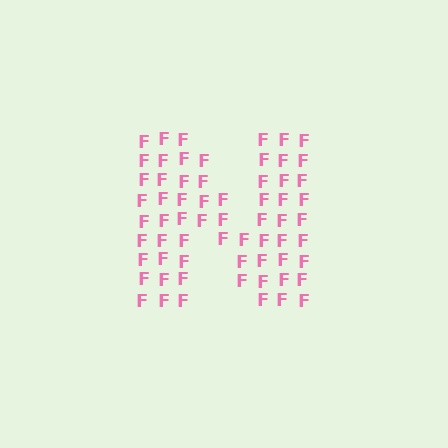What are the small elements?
The small elements are letter F's.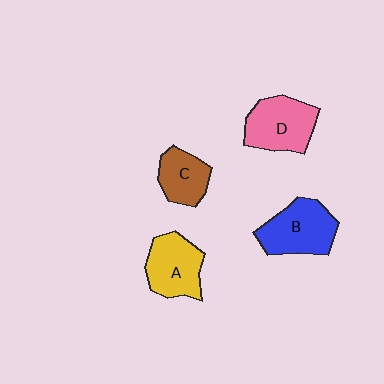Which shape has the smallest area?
Shape C (brown).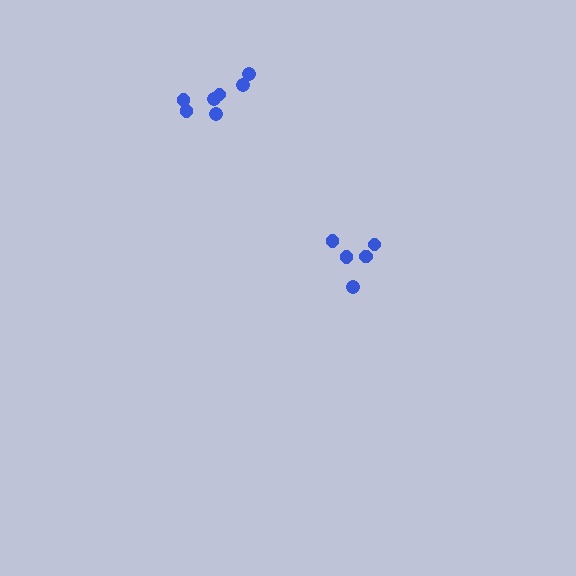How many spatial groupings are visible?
There are 2 spatial groupings.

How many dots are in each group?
Group 1: 5 dots, Group 2: 7 dots (12 total).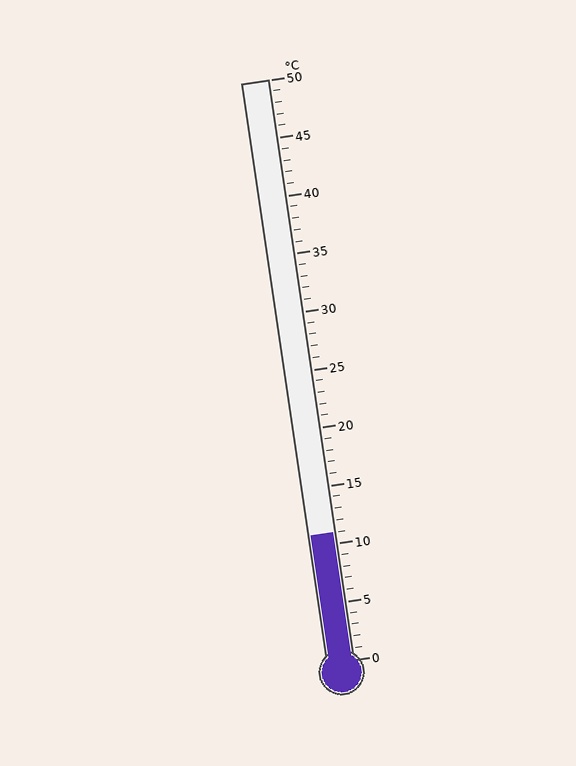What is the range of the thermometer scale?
The thermometer scale ranges from 0°C to 50°C.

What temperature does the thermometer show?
The thermometer shows approximately 11°C.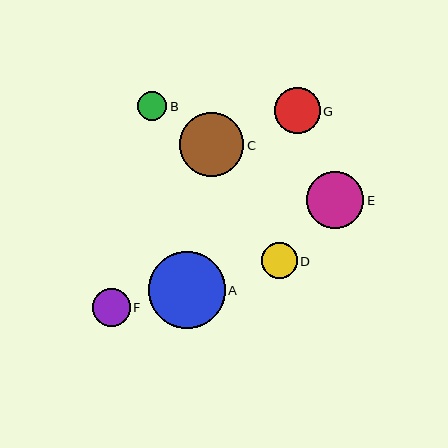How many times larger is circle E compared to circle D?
Circle E is approximately 1.6 times the size of circle D.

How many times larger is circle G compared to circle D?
Circle G is approximately 1.3 times the size of circle D.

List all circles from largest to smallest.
From largest to smallest: A, C, E, G, F, D, B.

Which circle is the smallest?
Circle B is the smallest with a size of approximately 29 pixels.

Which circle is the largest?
Circle A is the largest with a size of approximately 77 pixels.